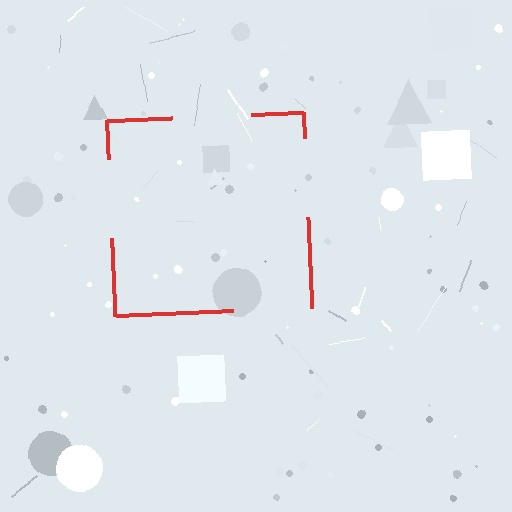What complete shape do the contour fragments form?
The contour fragments form a square.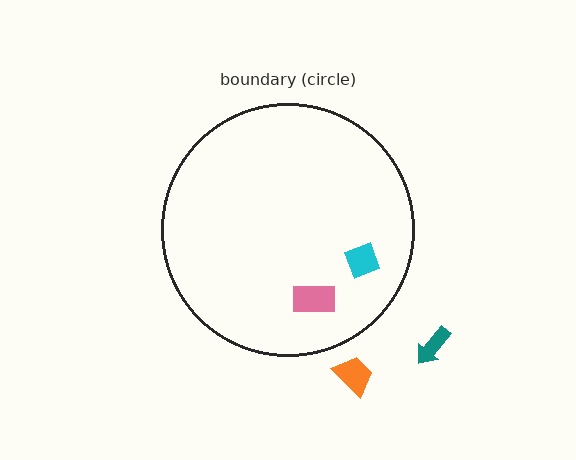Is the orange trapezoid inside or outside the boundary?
Outside.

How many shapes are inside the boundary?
2 inside, 2 outside.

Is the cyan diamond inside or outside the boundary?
Inside.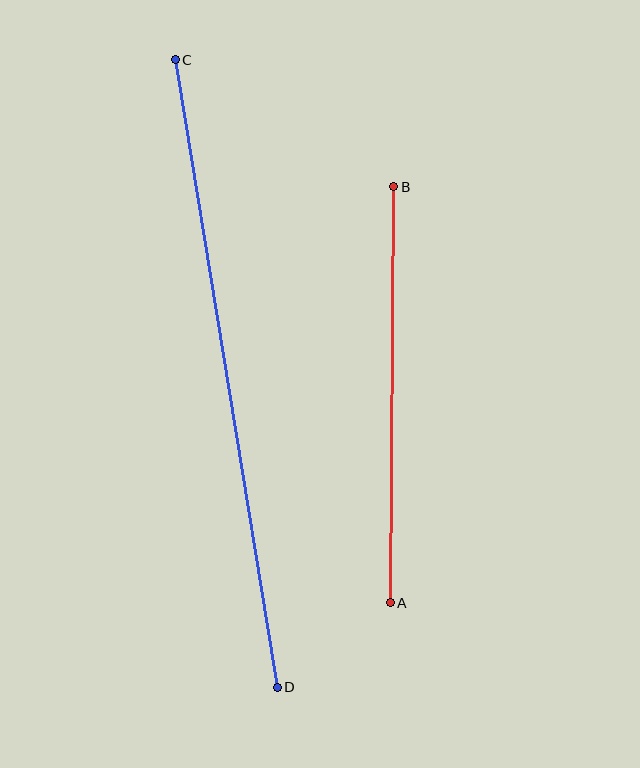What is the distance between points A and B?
The distance is approximately 416 pixels.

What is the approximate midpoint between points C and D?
The midpoint is at approximately (226, 374) pixels.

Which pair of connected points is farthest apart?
Points C and D are farthest apart.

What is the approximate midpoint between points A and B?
The midpoint is at approximately (392, 395) pixels.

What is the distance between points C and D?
The distance is approximately 636 pixels.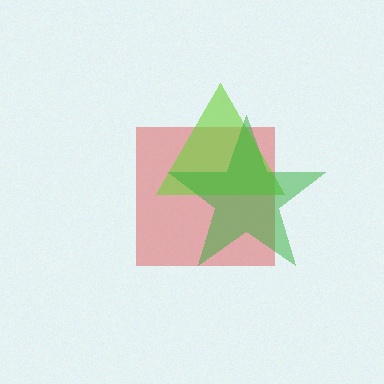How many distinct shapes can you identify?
There are 3 distinct shapes: a red square, a lime triangle, a green star.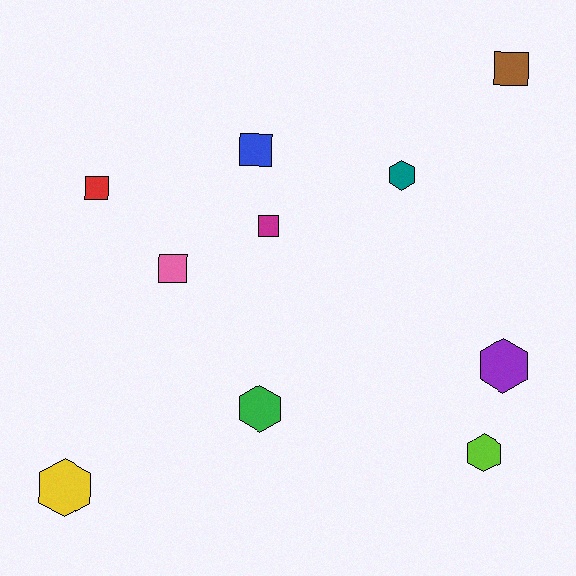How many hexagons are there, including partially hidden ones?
There are 5 hexagons.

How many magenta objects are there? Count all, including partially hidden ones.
There is 1 magenta object.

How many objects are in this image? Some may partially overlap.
There are 10 objects.